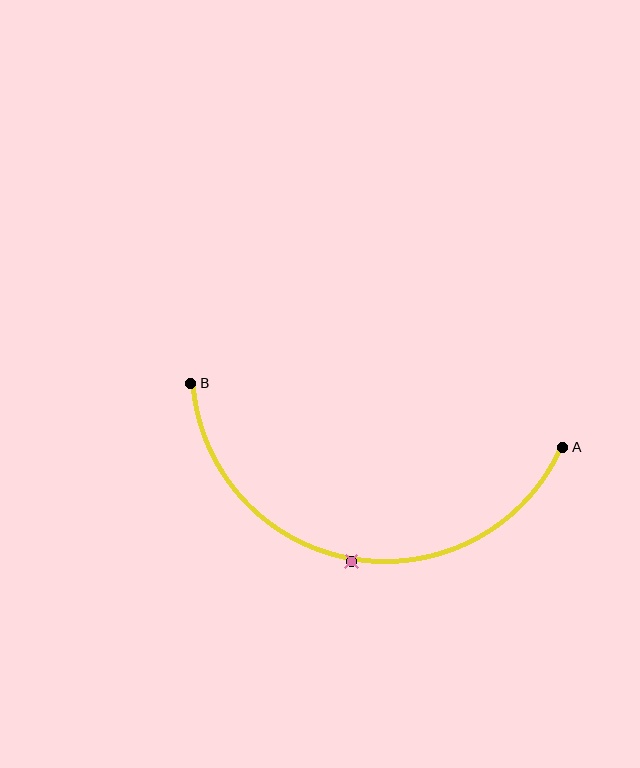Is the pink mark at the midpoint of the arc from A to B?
Yes. The pink mark lies on the arc at equal arc-length from both A and B — it is the arc midpoint.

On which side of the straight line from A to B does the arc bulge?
The arc bulges below the straight line connecting A and B.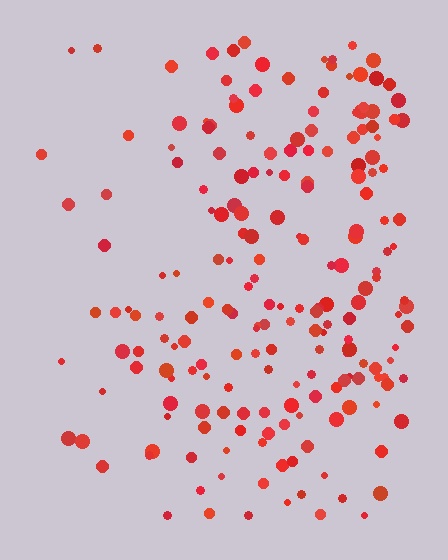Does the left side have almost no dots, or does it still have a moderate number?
Still a moderate number, just noticeably fewer than the right.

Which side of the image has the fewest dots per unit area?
The left.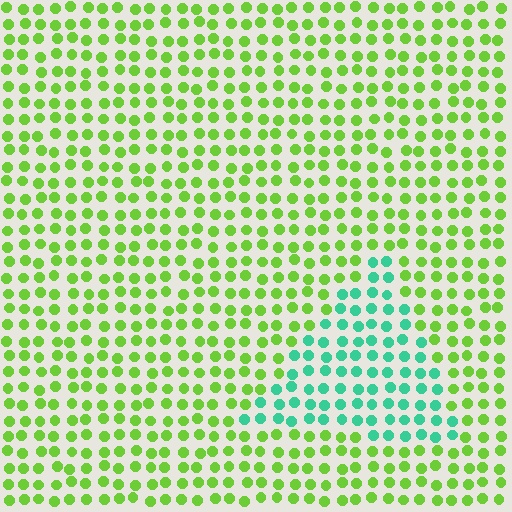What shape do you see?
I see a triangle.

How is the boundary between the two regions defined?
The boundary is defined purely by a slight shift in hue (about 60 degrees). Spacing, size, and orientation are identical on both sides.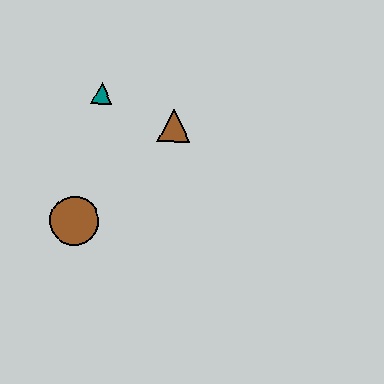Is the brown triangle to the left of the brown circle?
No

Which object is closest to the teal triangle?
The brown triangle is closest to the teal triangle.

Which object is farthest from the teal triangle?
The brown circle is farthest from the teal triangle.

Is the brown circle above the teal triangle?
No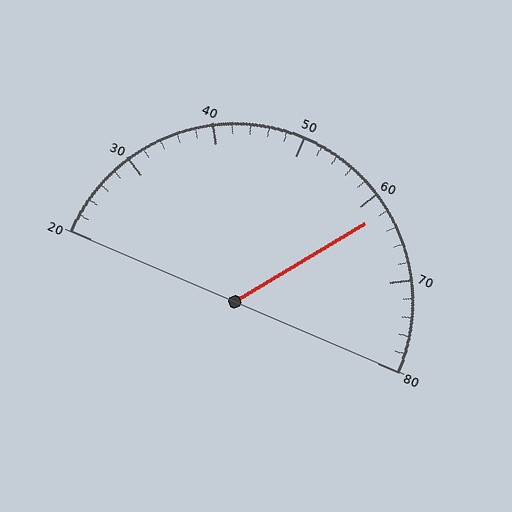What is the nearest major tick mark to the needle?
The nearest major tick mark is 60.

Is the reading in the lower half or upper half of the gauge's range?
The reading is in the upper half of the range (20 to 80).